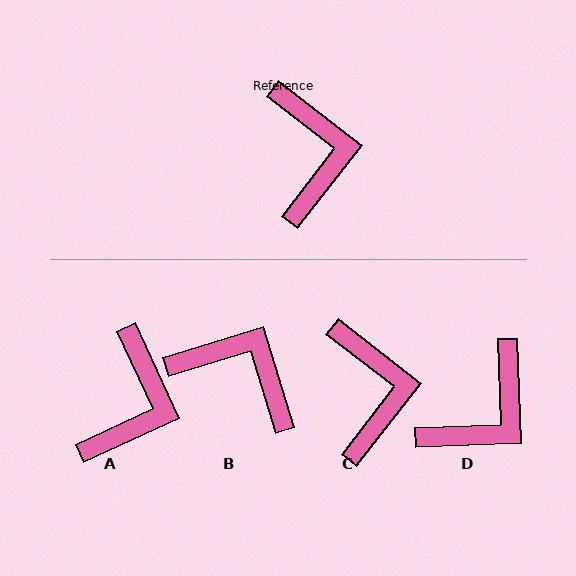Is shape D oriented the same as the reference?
No, it is off by about 50 degrees.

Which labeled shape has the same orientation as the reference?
C.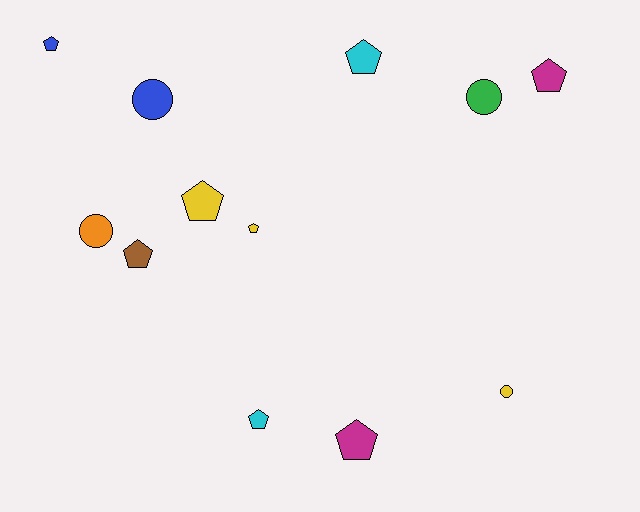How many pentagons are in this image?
There are 8 pentagons.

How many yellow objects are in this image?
There are 3 yellow objects.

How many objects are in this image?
There are 12 objects.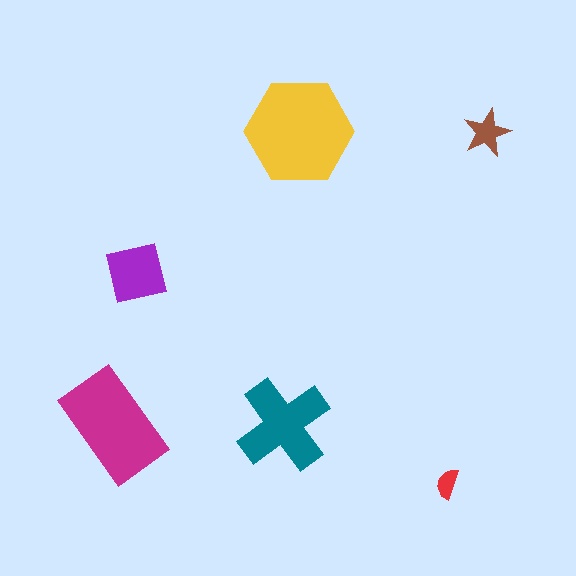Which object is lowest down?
The red semicircle is bottommost.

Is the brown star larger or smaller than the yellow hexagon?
Smaller.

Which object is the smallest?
The red semicircle.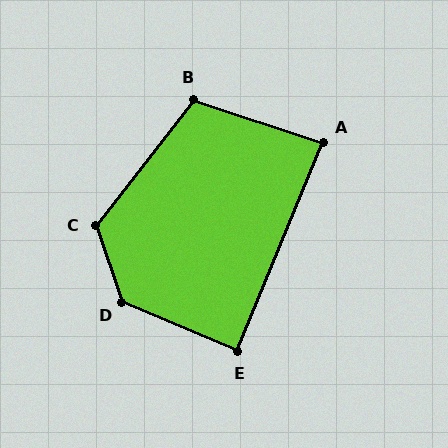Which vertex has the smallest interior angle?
A, at approximately 86 degrees.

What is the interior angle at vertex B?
Approximately 109 degrees (obtuse).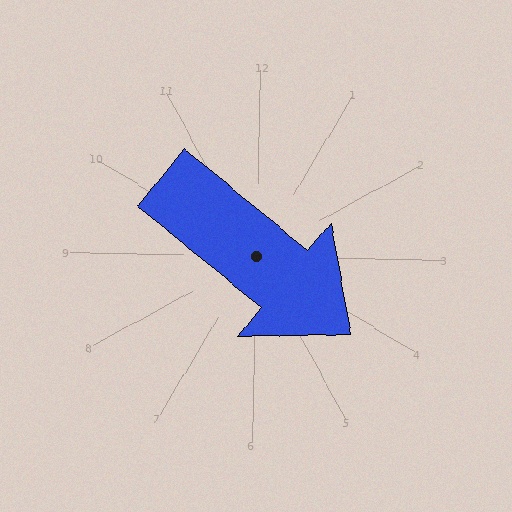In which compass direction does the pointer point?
Southeast.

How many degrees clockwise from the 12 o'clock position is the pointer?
Approximately 128 degrees.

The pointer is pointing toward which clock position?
Roughly 4 o'clock.